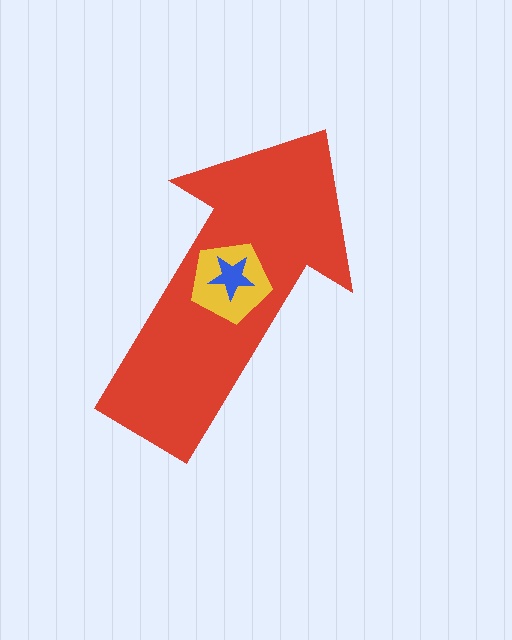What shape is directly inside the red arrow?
The yellow pentagon.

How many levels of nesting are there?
3.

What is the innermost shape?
The blue star.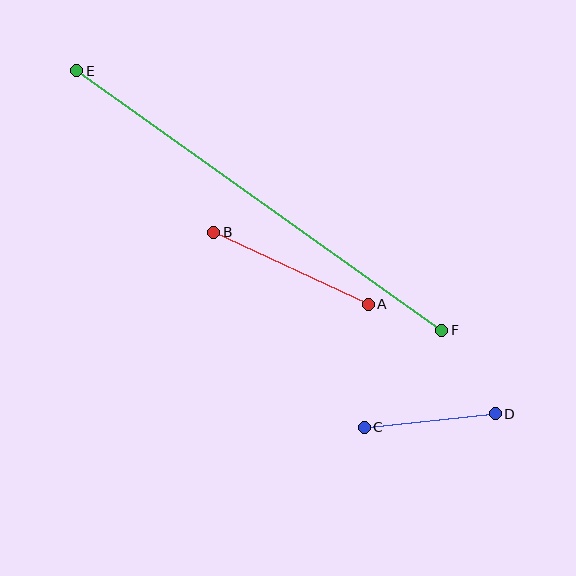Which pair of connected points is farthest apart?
Points E and F are farthest apart.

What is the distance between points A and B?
The distance is approximately 171 pixels.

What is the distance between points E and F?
The distance is approximately 448 pixels.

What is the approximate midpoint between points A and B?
The midpoint is at approximately (291, 268) pixels.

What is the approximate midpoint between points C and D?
The midpoint is at approximately (430, 420) pixels.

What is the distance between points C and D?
The distance is approximately 132 pixels.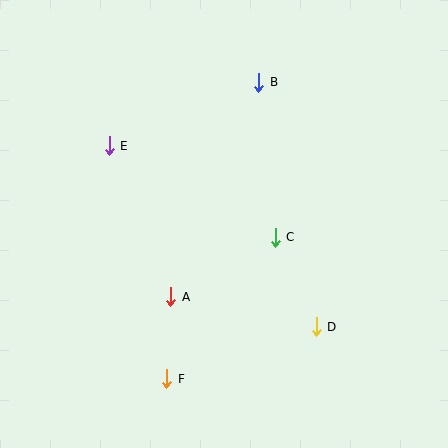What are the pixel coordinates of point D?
Point D is at (316, 327).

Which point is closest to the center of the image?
Point C at (275, 237) is closest to the center.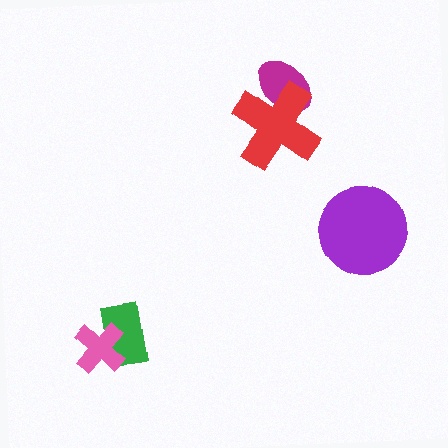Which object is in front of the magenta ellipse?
The red cross is in front of the magenta ellipse.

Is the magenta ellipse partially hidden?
Yes, it is partially covered by another shape.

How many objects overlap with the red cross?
1 object overlaps with the red cross.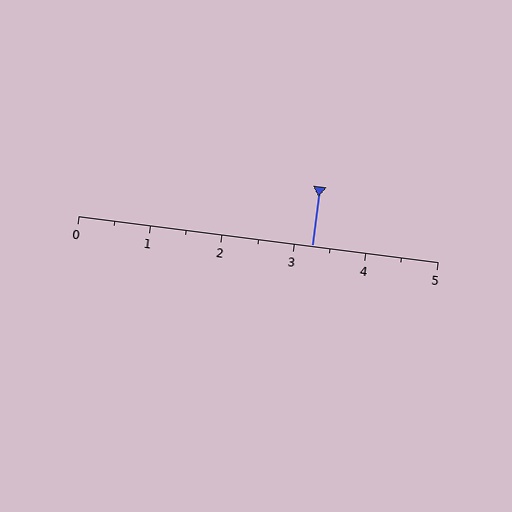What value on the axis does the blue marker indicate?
The marker indicates approximately 3.2.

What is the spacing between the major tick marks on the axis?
The major ticks are spaced 1 apart.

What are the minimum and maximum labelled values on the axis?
The axis runs from 0 to 5.